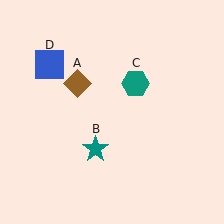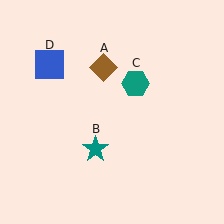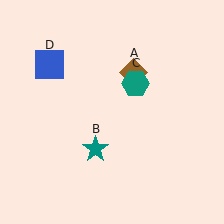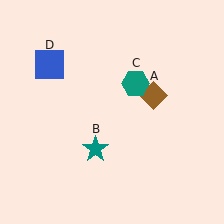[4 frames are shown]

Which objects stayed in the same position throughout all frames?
Teal star (object B) and teal hexagon (object C) and blue square (object D) remained stationary.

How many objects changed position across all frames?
1 object changed position: brown diamond (object A).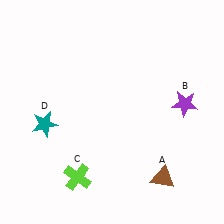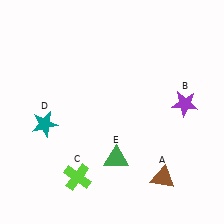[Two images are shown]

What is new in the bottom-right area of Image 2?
A green triangle (E) was added in the bottom-right area of Image 2.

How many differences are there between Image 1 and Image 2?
There is 1 difference between the two images.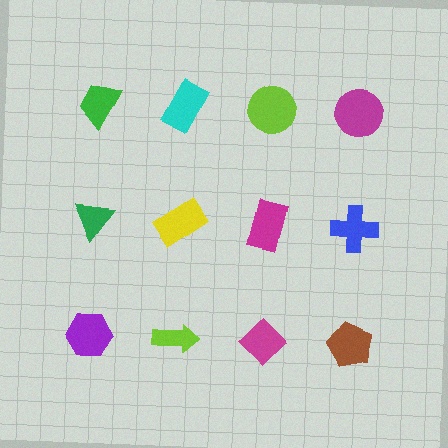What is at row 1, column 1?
A green trapezoid.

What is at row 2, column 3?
A magenta rectangle.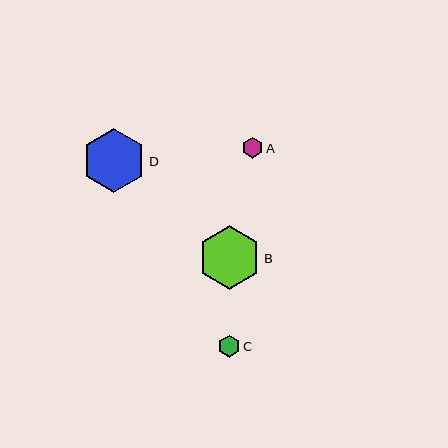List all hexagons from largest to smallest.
From largest to smallest: D, B, C, A.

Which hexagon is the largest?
Hexagon D is the largest with a size of approximately 64 pixels.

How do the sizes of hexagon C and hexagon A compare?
Hexagon C and hexagon A are approximately the same size.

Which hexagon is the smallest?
Hexagon A is the smallest with a size of approximately 21 pixels.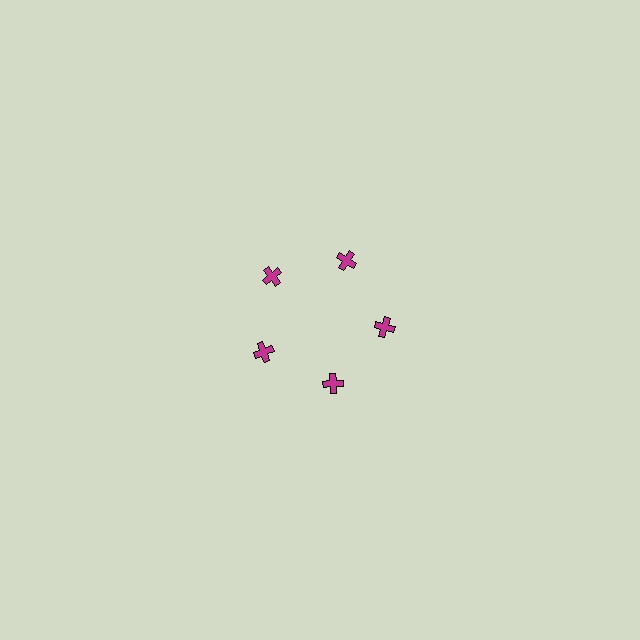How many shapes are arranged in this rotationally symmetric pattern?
There are 5 shapes, arranged in 5 groups of 1.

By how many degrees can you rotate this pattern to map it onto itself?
The pattern maps onto itself every 72 degrees of rotation.